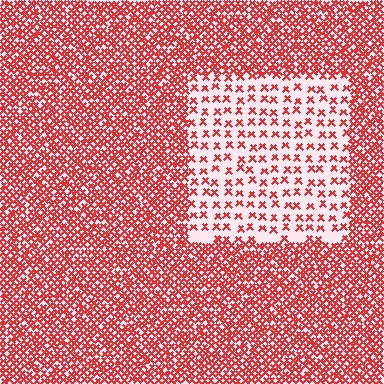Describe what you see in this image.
The image contains small red elements arranged at two different densities. A rectangle-shaped region is visible where the elements are less densely packed than the surrounding area.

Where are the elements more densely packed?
The elements are more densely packed outside the rectangle boundary.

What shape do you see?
I see a rectangle.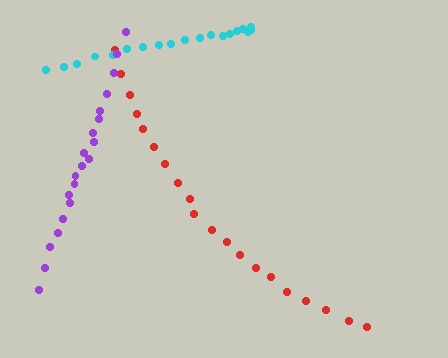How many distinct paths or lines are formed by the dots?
There are 3 distinct paths.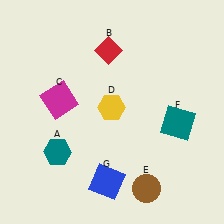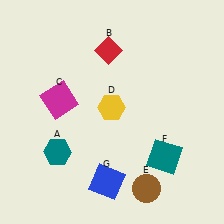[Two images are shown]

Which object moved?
The teal square (F) moved down.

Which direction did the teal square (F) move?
The teal square (F) moved down.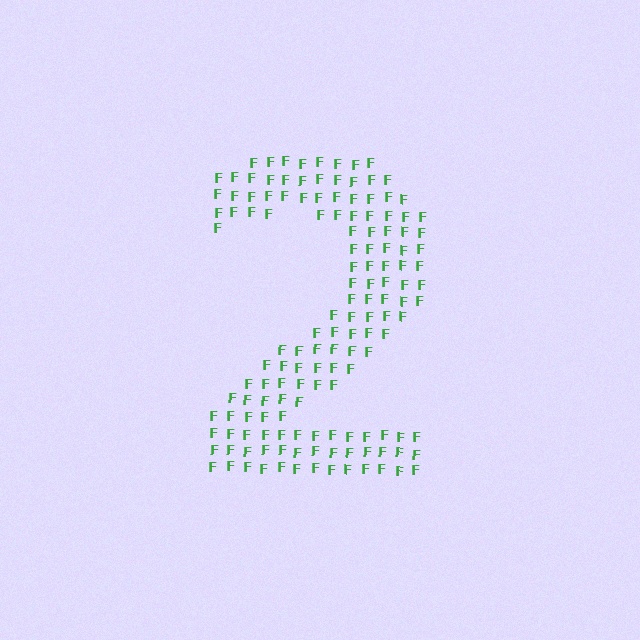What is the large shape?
The large shape is the digit 2.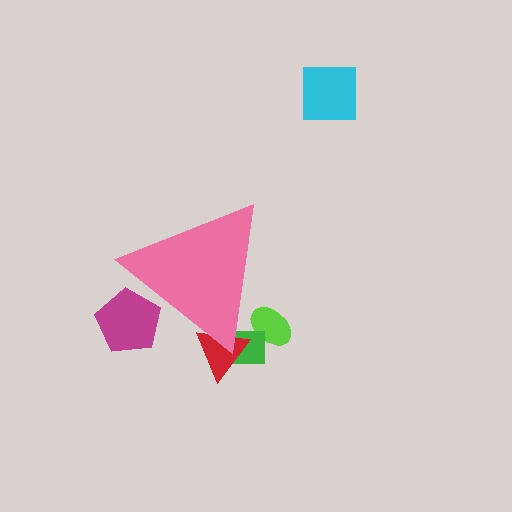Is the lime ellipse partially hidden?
Yes, the lime ellipse is partially hidden behind the pink triangle.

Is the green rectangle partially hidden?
Yes, the green rectangle is partially hidden behind the pink triangle.